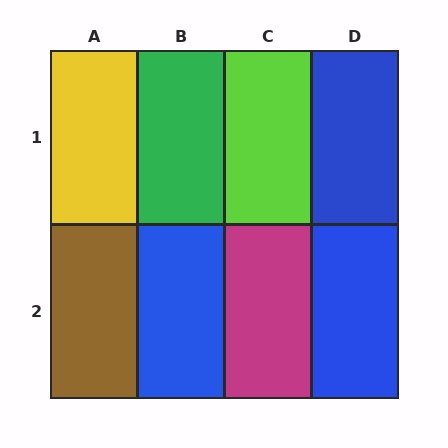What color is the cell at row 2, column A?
Brown.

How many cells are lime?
1 cell is lime.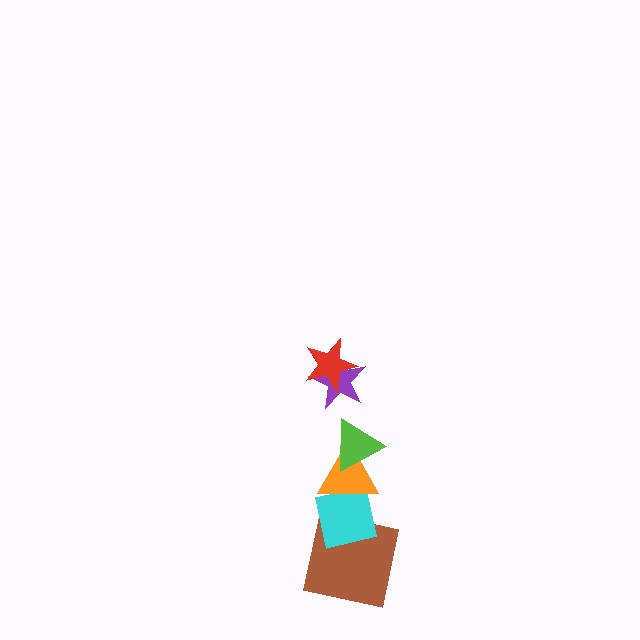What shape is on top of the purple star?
The red star is on top of the purple star.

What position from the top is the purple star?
The purple star is 2nd from the top.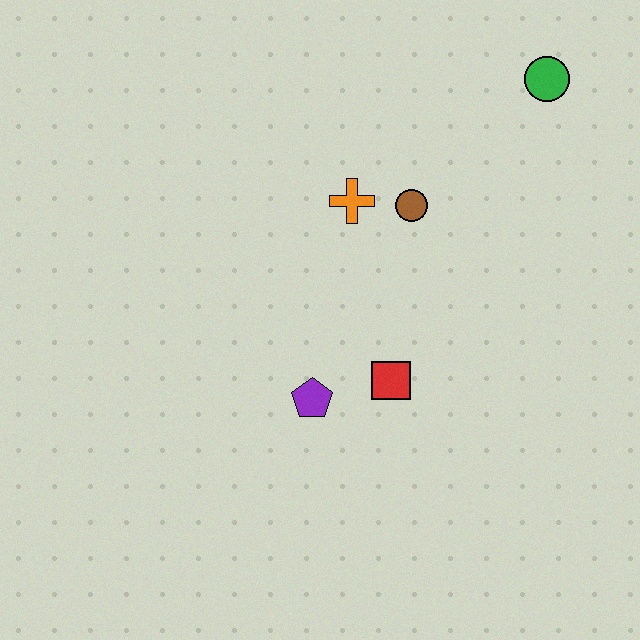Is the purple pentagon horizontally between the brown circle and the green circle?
No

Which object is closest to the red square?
The purple pentagon is closest to the red square.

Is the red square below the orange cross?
Yes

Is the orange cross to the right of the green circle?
No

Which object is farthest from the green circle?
The purple pentagon is farthest from the green circle.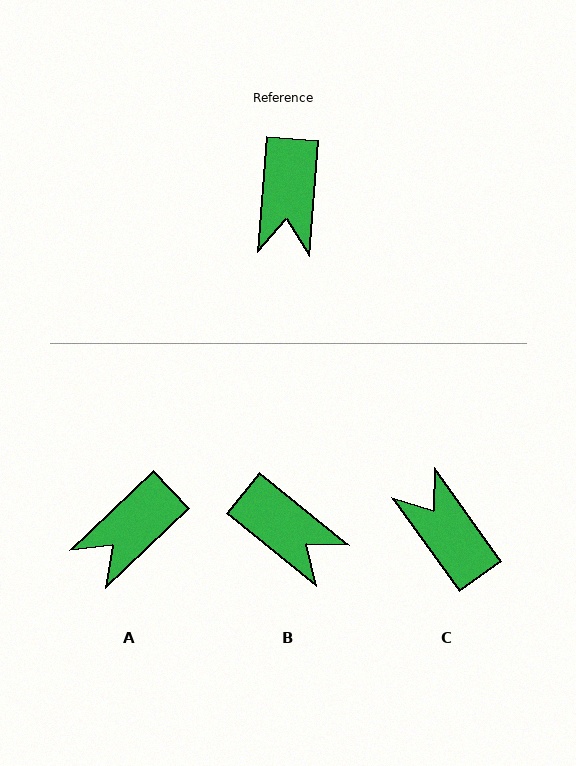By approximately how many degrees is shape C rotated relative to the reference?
Approximately 140 degrees clockwise.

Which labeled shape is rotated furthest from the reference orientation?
C, about 140 degrees away.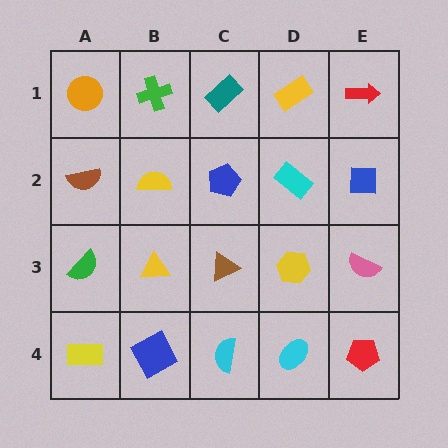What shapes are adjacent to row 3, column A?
A brown semicircle (row 2, column A), a yellow rectangle (row 4, column A), a yellow triangle (row 3, column B).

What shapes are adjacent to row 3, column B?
A yellow semicircle (row 2, column B), a blue square (row 4, column B), a green semicircle (row 3, column A), a brown triangle (row 3, column C).